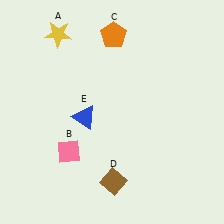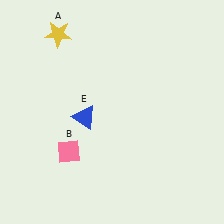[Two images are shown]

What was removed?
The brown diamond (D), the orange pentagon (C) were removed in Image 2.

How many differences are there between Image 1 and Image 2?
There are 2 differences between the two images.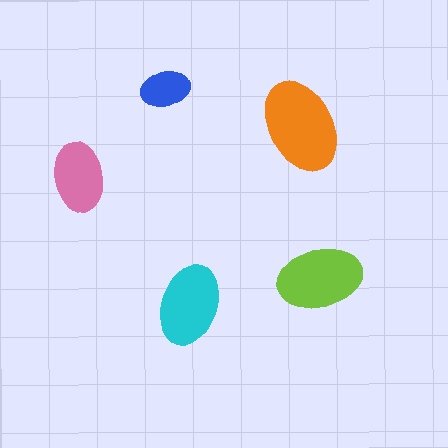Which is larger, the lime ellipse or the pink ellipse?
The lime one.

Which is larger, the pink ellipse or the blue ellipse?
The pink one.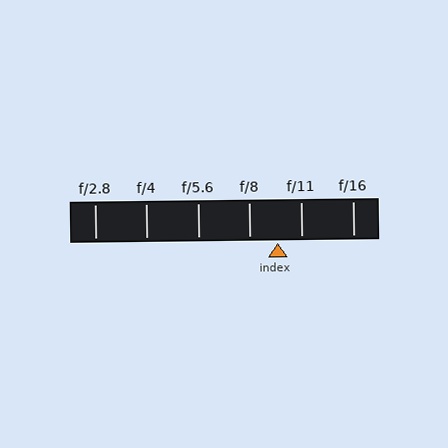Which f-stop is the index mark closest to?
The index mark is closest to f/11.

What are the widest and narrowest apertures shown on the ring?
The widest aperture shown is f/2.8 and the narrowest is f/16.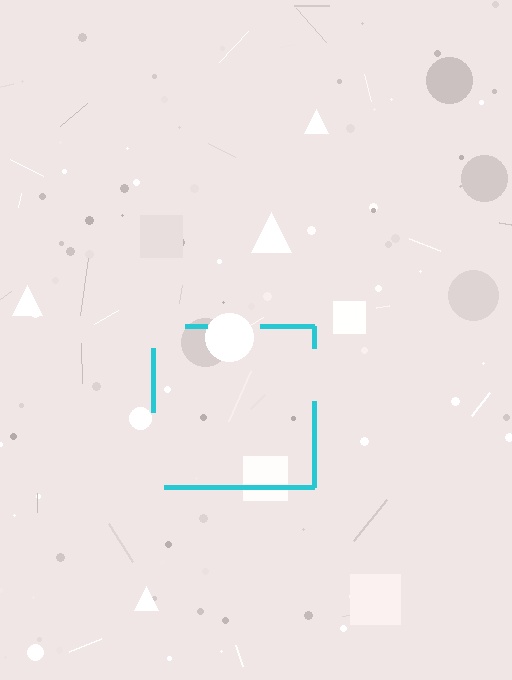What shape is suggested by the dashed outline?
The dashed outline suggests a square.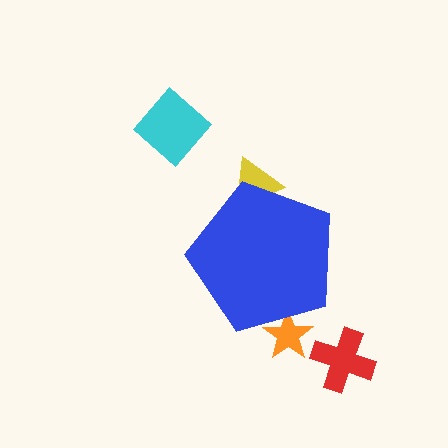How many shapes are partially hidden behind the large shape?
2 shapes are partially hidden.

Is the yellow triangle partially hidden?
Yes, the yellow triangle is partially hidden behind the blue pentagon.